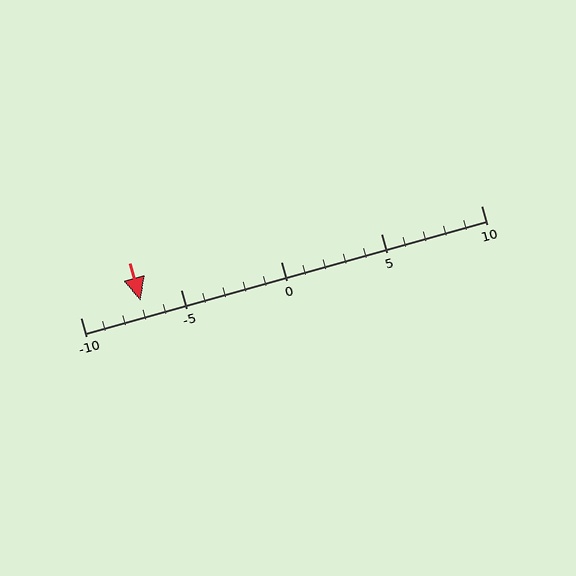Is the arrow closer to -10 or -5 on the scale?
The arrow is closer to -5.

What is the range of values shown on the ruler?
The ruler shows values from -10 to 10.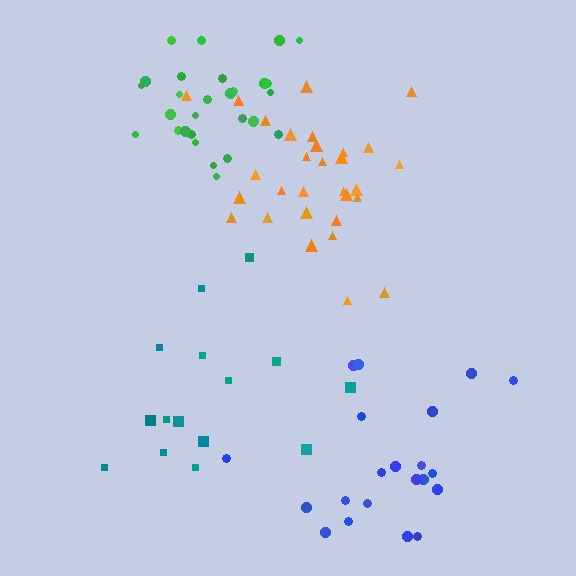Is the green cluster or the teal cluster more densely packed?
Green.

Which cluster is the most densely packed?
Green.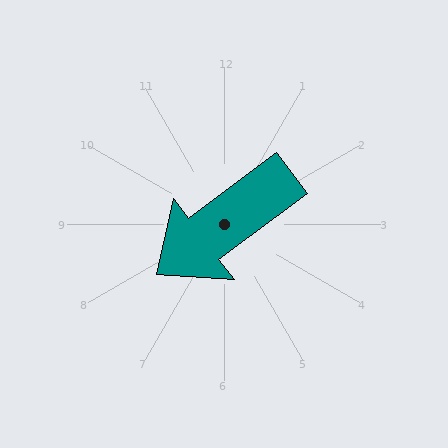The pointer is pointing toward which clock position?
Roughly 8 o'clock.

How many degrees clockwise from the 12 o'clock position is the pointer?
Approximately 233 degrees.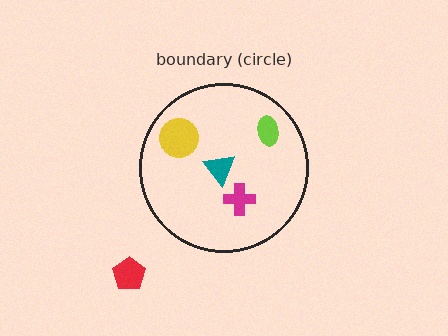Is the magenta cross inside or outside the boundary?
Inside.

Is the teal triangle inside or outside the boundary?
Inside.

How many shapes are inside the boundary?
4 inside, 1 outside.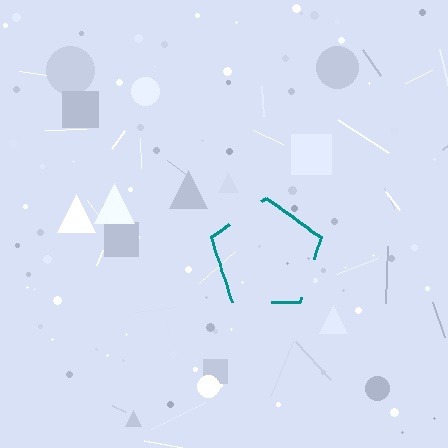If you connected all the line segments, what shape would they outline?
They would outline a pentagon.